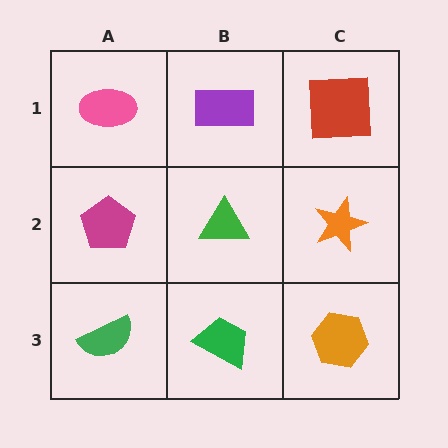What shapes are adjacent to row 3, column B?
A green triangle (row 2, column B), a green semicircle (row 3, column A), an orange hexagon (row 3, column C).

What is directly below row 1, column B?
A green triangle.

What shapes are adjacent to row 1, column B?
A green triangle (row 2, column B), a pink ellipse (row 1, column A), a red square (row 1, column C).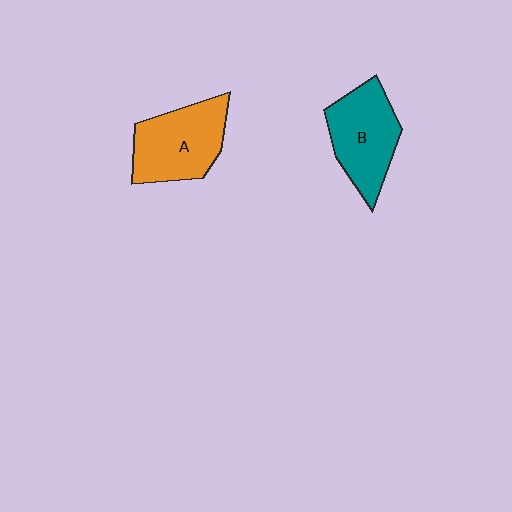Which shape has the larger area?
Shape A (orange).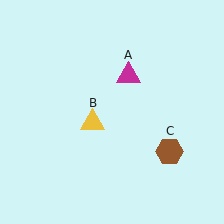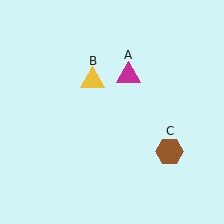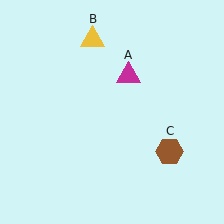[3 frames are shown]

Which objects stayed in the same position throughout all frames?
Magenta triangle (object A) and brown hexagon (object C) remained stationary.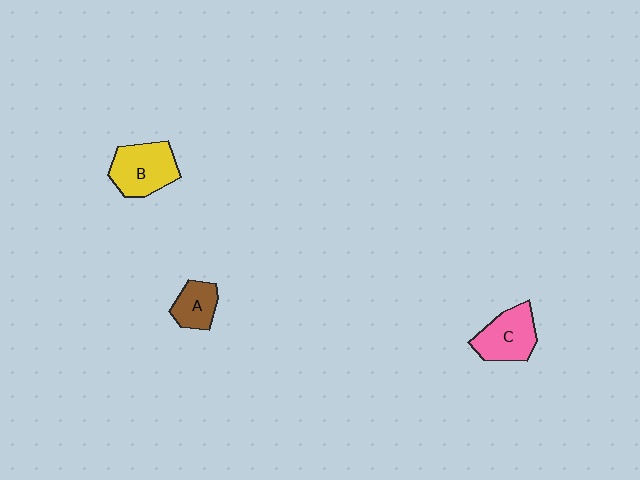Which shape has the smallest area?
Shape A (brown).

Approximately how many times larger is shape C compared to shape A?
Approximately 1.5 times.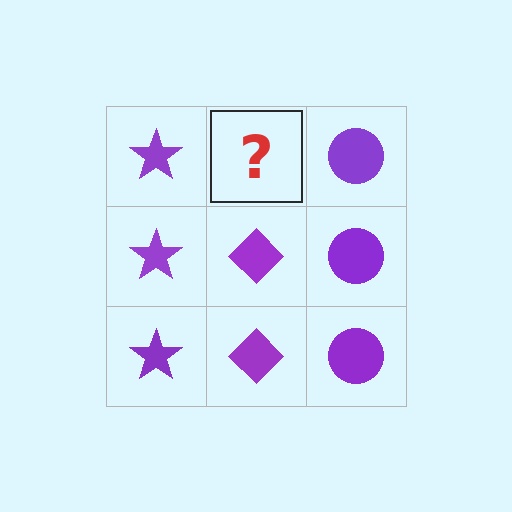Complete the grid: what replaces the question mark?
The question mark should be replaced with a purple diamond.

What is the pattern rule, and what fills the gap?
The rule is that each column has a consistent shape. The gap should be filled with a purple diamond.